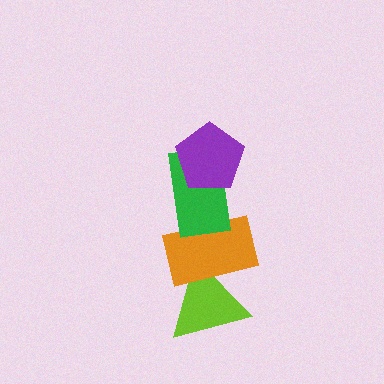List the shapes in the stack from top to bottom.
From top to bottom: the purple pentagon, the green rectangle, the orange rectangle, the lime triangle.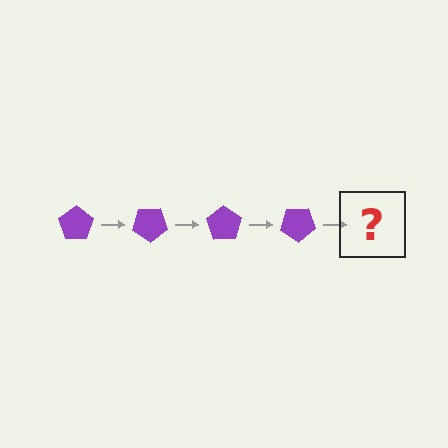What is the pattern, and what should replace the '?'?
The pattern is that the pentagon rotates 35 degrees each step. The '?' should be a purple pentagon rotated 140 degrees.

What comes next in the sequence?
The next element should be a purple pentagon rotated 140 degrees.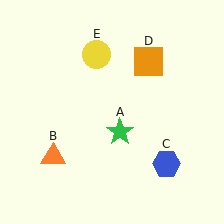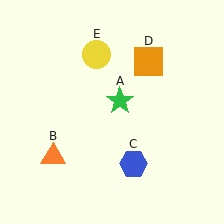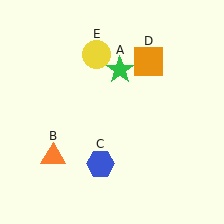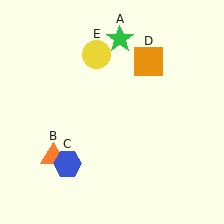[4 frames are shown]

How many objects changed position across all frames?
2 objects changed position: green star (object A), blue hexagon (object C).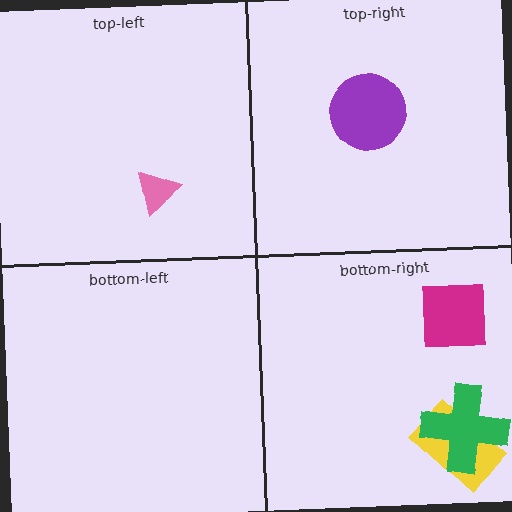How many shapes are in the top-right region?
1.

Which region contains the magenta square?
The bottom-right region.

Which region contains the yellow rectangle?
The bottom-right region.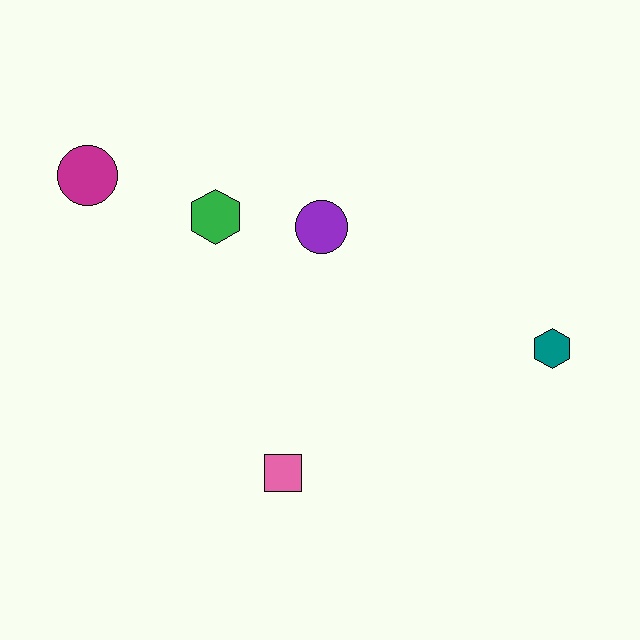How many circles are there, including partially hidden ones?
There are 2 circles.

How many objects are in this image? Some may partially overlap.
There are 5 objects.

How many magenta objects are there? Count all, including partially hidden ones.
There is 1 magenta object.